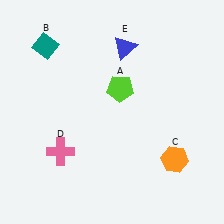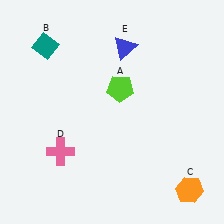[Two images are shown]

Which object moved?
The orange hexagon (C) moved down.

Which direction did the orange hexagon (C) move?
The orange hexagon (C) moved down.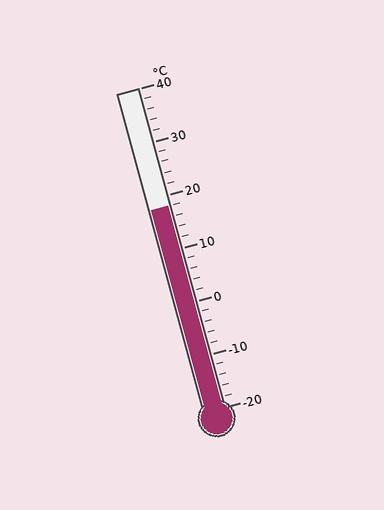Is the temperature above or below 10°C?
The temperature is above 10°C.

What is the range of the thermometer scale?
The thermometer scale ranges from -20°C to 40°C.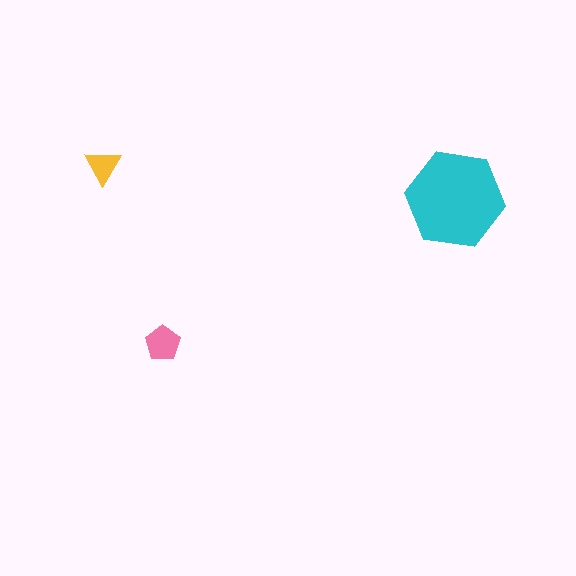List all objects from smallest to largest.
The yellow triangle, the pink pentagon, the cyan hexagon.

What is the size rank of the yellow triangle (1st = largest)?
3rd.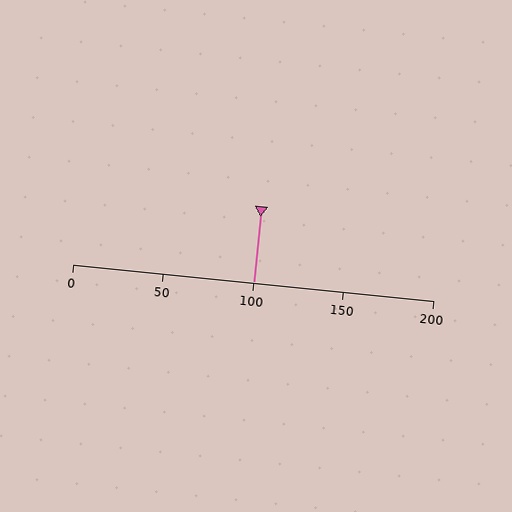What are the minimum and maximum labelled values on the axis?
The axis runs from 0 to 200.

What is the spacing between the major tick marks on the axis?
The major ticks are spaced 50 apart.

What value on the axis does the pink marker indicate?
The marker indicates approximately 100.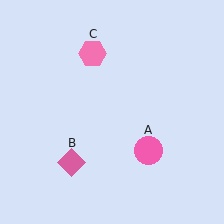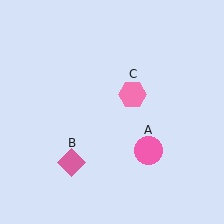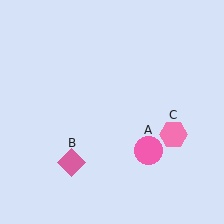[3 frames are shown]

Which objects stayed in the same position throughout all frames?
Pink circle (object A) and pink diamond (object B) remained stationary.